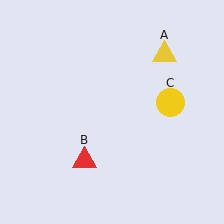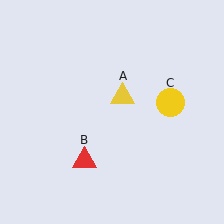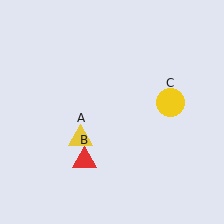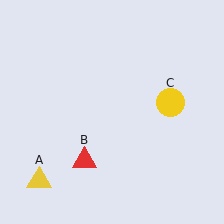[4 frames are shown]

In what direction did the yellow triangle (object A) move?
The yellow triangle (object A) moved down and to the left.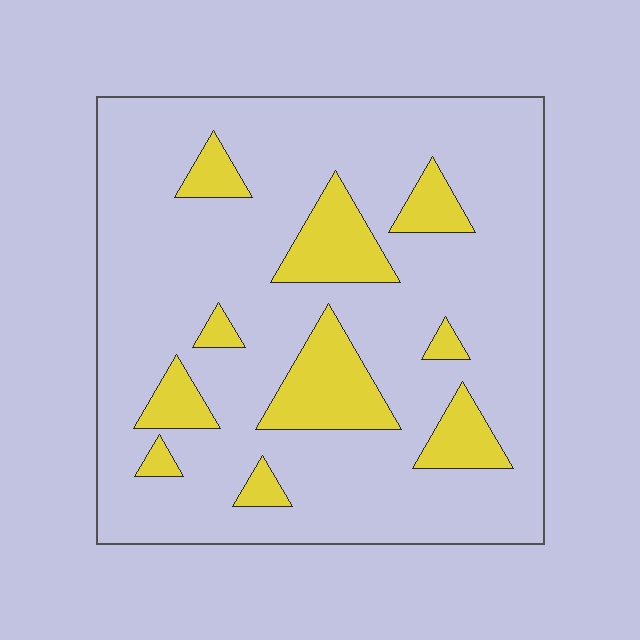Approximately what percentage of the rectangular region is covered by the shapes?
Approximately 20%.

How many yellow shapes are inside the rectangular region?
10.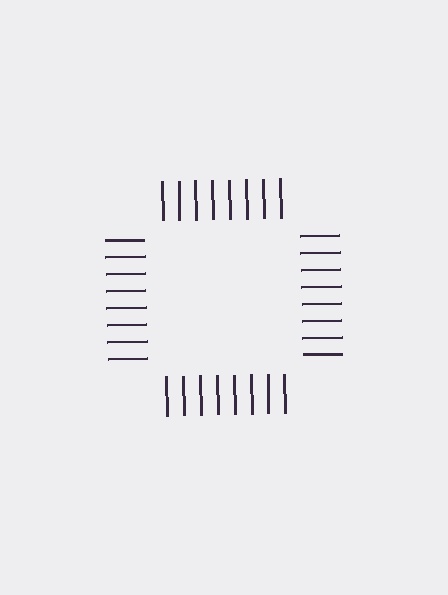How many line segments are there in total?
32 — 8 along each of the 4 edges.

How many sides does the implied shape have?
4 sides — the line-ends trace a square.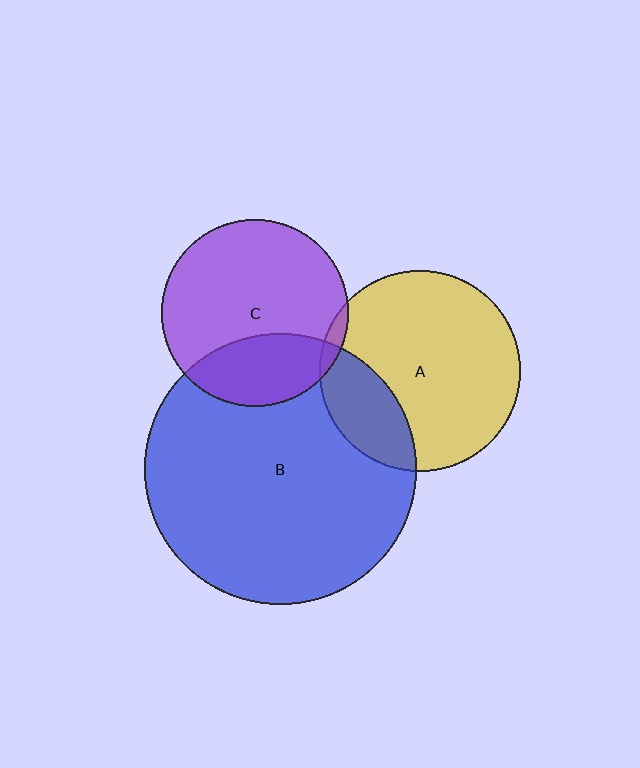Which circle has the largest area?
Circle B (blue).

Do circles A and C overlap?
Yes.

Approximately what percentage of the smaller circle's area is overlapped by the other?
Approximately 5%.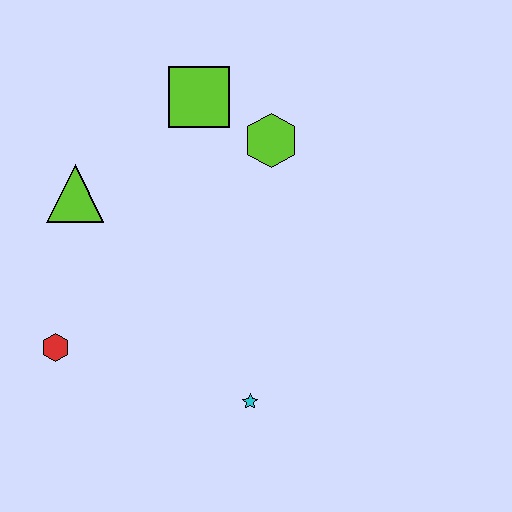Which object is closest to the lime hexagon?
The lime square is closest to the lime hexagon.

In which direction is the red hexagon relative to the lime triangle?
The red hexagon is below the lime triangle.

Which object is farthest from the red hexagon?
The lime hexagon is farthest from the red hexagon.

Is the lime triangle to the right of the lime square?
No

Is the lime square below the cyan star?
No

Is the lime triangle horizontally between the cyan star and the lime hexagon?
No